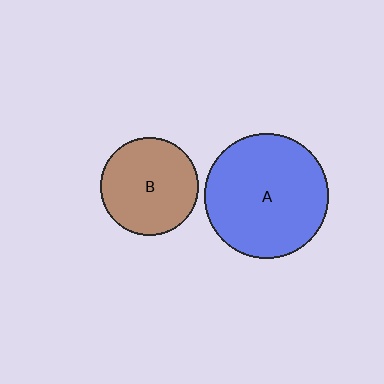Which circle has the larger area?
Circle A (blue).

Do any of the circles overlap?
No, none of the circles overlap.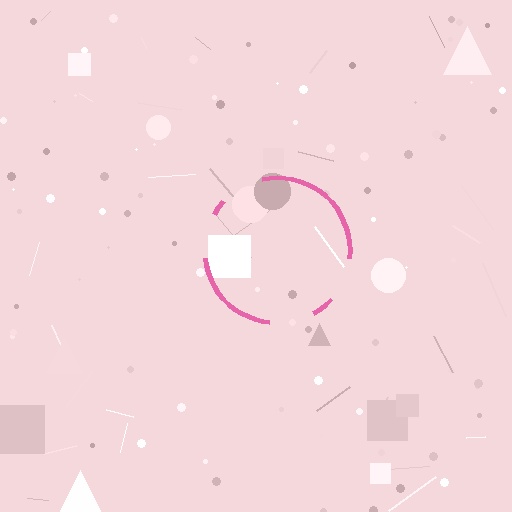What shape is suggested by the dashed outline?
The dashed outline suggests a circle.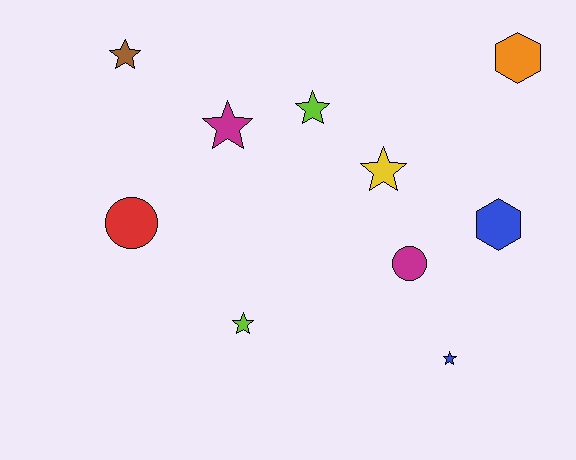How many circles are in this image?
There are 2 circles.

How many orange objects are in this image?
There is 1 orange object.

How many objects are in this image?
There are 10 objects.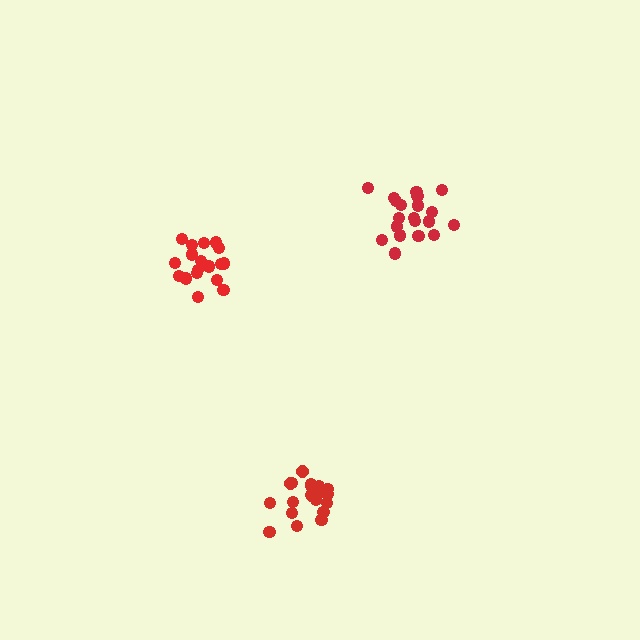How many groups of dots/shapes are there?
There are 3 groups.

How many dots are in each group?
Group 1: 18 dots, Group 2: 20 dots, Group 3: 21 dots (59 total).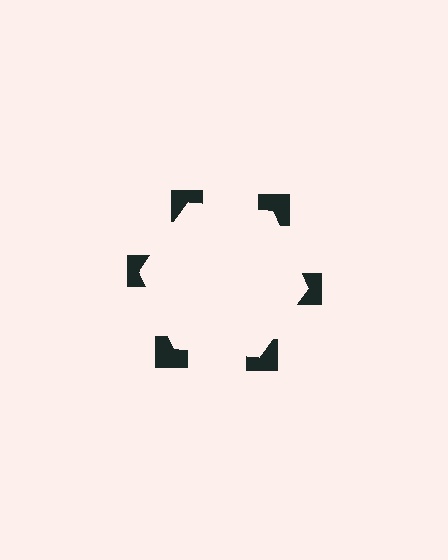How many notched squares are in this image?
There are 6 — one at each vertex of the illusory hexagon.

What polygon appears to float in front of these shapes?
An illusory hexagon — its edges are inferred from the aligned wedge cuts in the notched squares, not physically drawn.